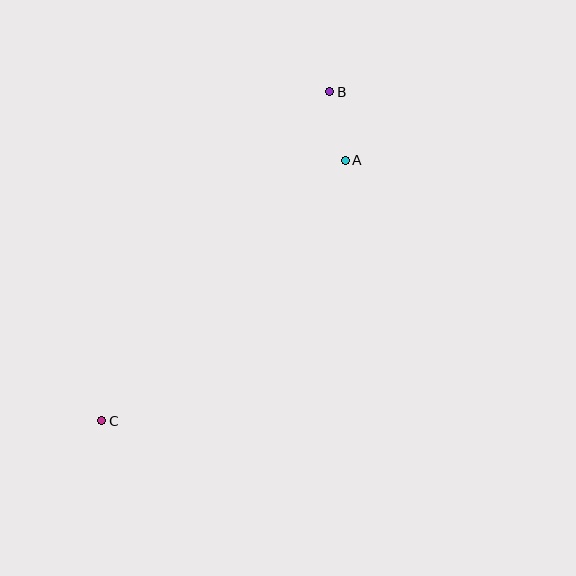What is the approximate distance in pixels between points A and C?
The distance between A and C is approximately 356 pixels.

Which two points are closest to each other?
Points A and B are closest to each other.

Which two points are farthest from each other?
Points B and C are farthest from each other.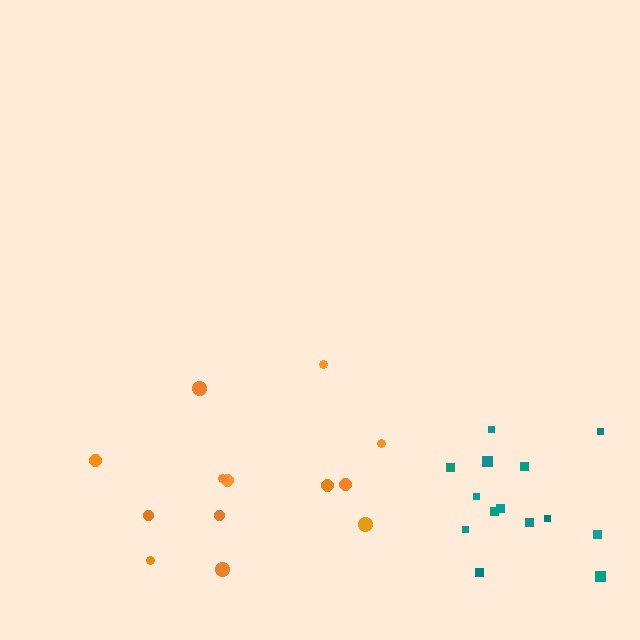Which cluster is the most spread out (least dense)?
Orange.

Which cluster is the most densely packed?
Teal.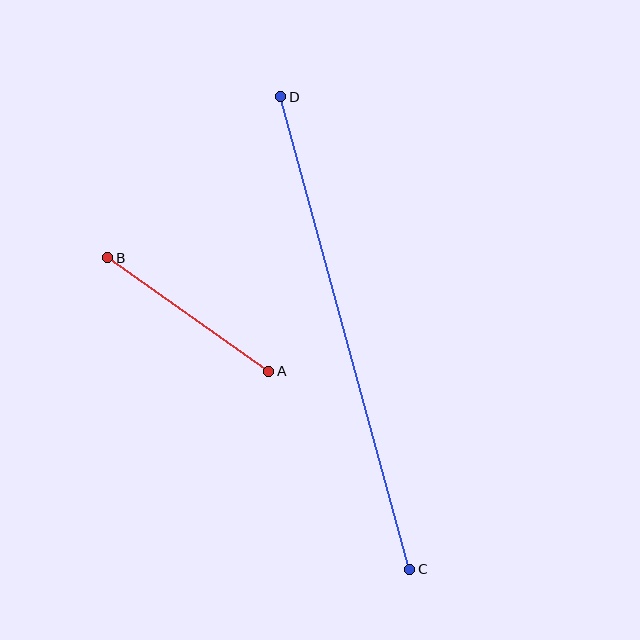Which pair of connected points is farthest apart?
Points C and D are farthest apart.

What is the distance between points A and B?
The distance is approximately 197 pixels.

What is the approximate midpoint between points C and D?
The midpoint is at approximately (345, 333) pixels.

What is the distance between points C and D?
The distance is approximately 490 pixels.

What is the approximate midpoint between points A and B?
The midpoint is at approximately (188, 315) pixels.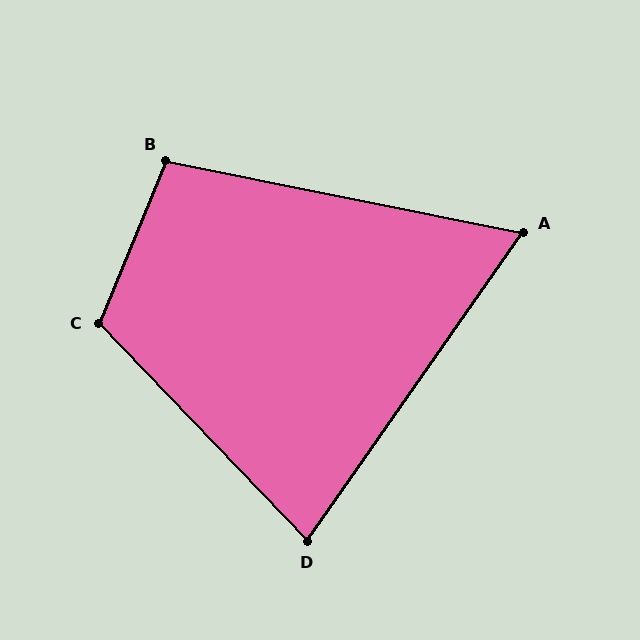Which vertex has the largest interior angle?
C, at approximately 114 degrees.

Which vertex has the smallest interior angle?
A, at approximately 66 degrees.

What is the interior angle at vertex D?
Approximately 79 degrees (acute).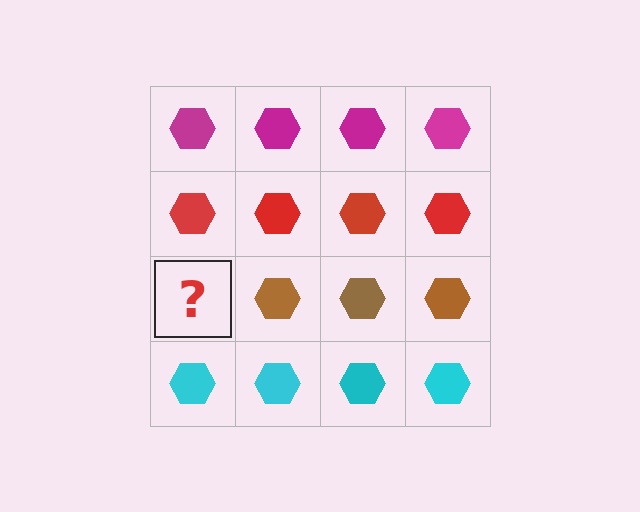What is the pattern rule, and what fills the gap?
The rule is that each row has a consistent color. The gap should be filled with a brown hexagon.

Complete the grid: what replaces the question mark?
The question mark should be replaced with a brown hexagon.